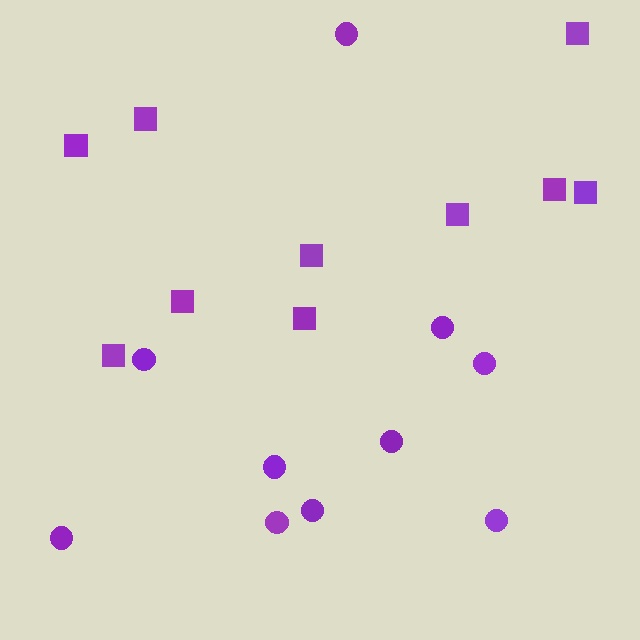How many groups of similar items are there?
There are 2 groups: one group of circles (10) and one group of squares (10).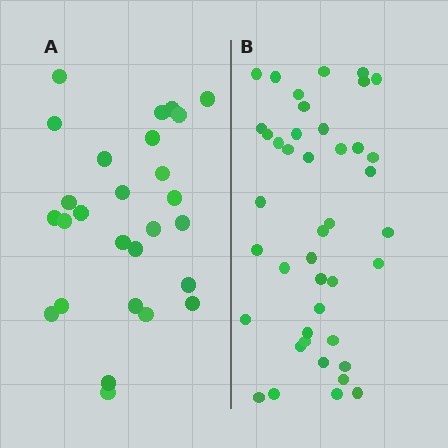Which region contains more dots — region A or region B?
Region B (the right region) has more dots.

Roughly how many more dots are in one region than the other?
Region B has approximately 15 more dots than region A.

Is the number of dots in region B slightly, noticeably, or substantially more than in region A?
Region B has substantially more. The ratio is roughly 1.6 to 1.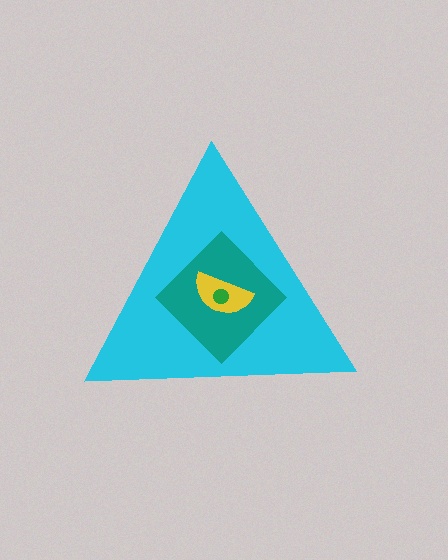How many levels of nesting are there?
4.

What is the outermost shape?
The cyan triangle.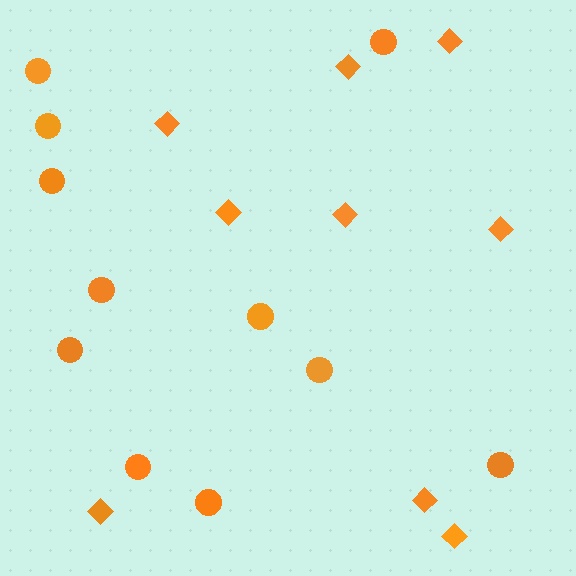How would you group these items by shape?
There are 2 groups: one group of diamonds (9) and one group of circles (11).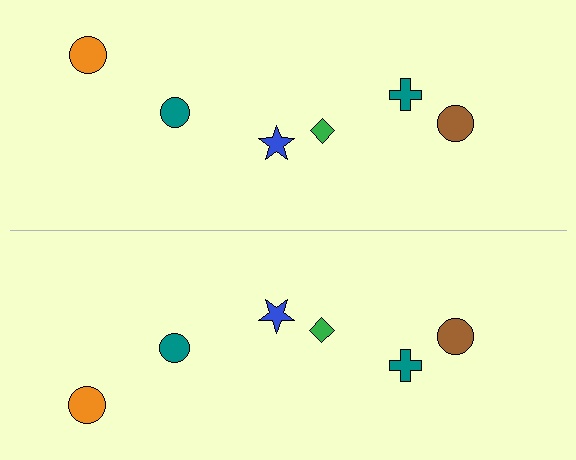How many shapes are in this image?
There are 12 shapes in this image.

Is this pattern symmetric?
Yes, this pattern has bilateral (reflection) symmetry.